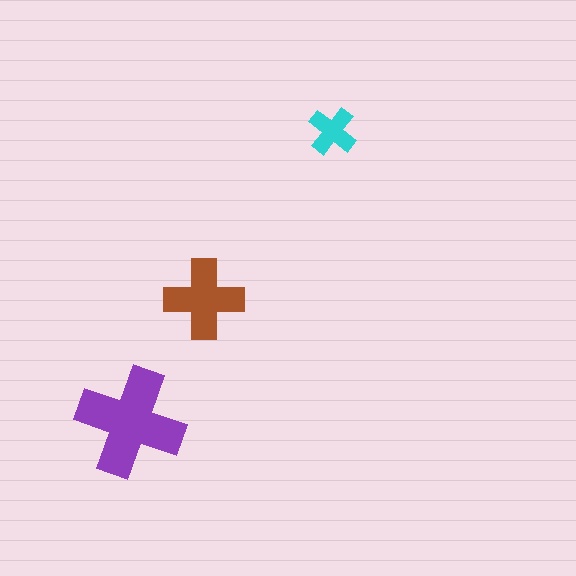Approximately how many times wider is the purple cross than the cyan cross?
About 2 times wider.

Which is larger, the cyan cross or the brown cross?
The brown one.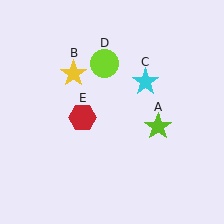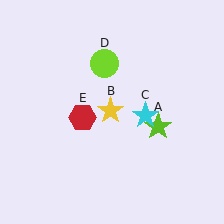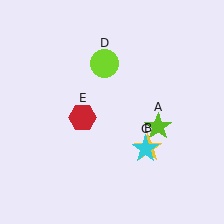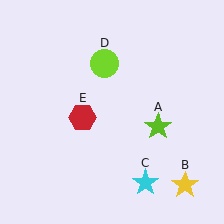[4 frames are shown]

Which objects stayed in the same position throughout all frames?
Lime star (object A) and lime circle (object D) and red hexagon (object E) remained stationary.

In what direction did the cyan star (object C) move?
The cyan star (object C) moved down.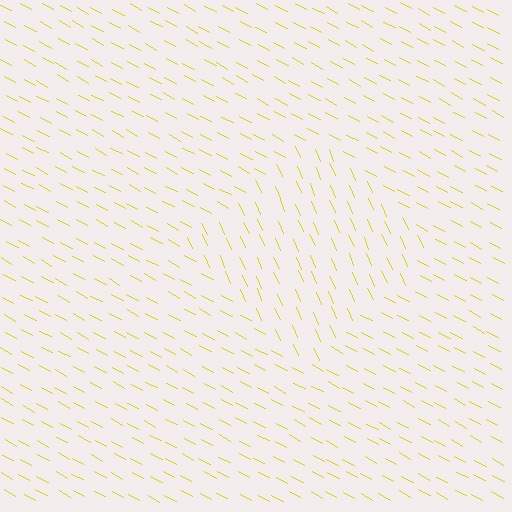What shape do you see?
I see a diamond.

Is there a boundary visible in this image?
Yes, there is a texture boundary formed by a change in line orientation.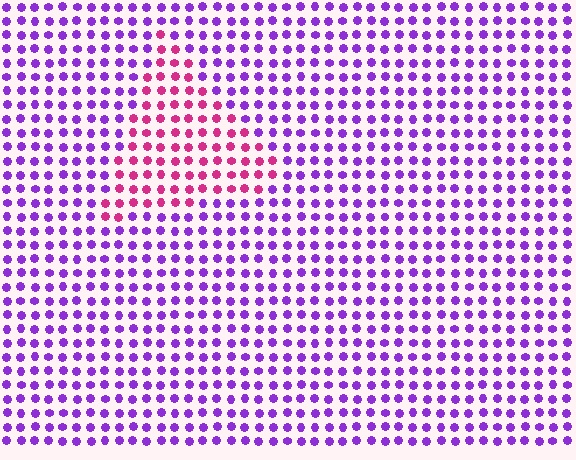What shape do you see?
I see a triangle.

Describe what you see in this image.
The image is filled with small purple elements in a uniform arrangement. A triangle-shaped region is visible where the elements are tinted to a slightly different hue, forming a subtle color boundary.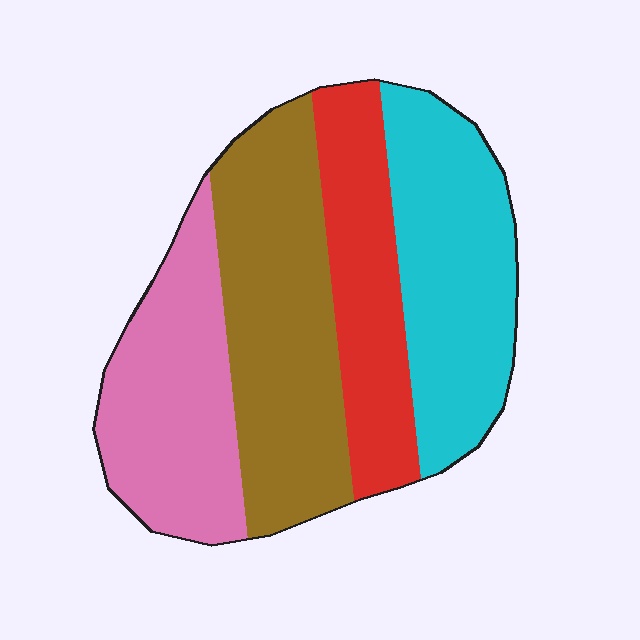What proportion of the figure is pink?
Pink covers about 25% of the figure.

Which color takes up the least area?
Red, at roughly 20%.